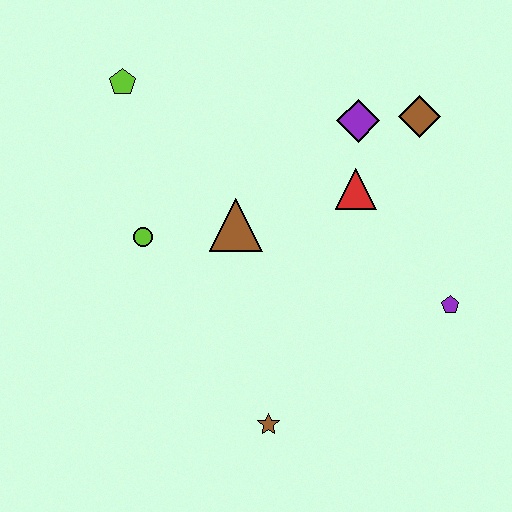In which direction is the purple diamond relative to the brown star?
The purple diamond is above the brown star.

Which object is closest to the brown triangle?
The lime circle is closest to the brown triangle.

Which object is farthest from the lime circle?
The purple pentagon is farthest from the lime circle.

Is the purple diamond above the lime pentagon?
No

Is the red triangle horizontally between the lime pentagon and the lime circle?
No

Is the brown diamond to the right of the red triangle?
Yes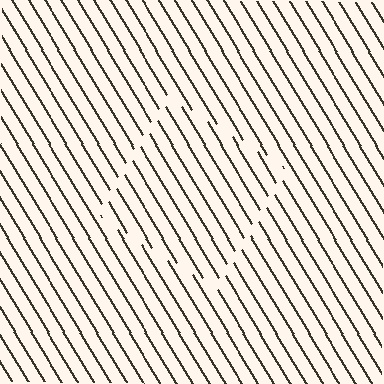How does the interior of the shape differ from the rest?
The interior of the shape contains the same grating, shifted by half a period — the contour is defined by the phase discontinuity where line-ends from the inner and outer gratings abut.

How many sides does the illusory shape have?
4 sides — the line-ends trace a square.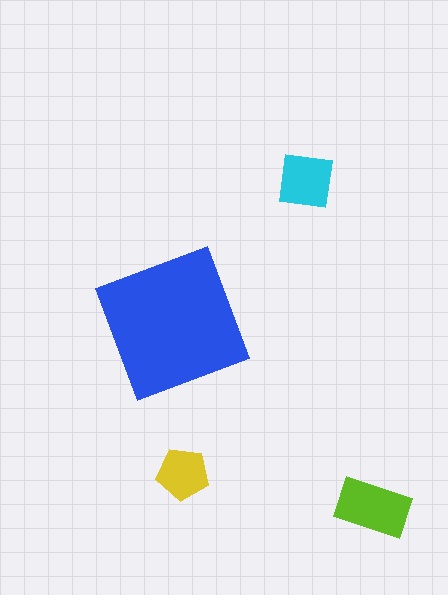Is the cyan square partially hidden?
No, the cyan square is fully visible.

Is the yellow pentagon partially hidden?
No, the yellow pentagon is fully visible.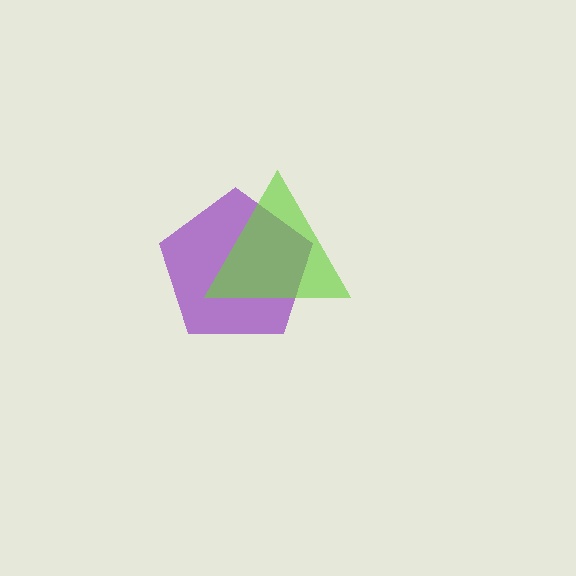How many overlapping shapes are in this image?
There are 2 overlapping shapes in the image.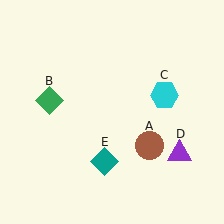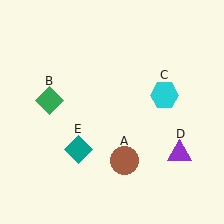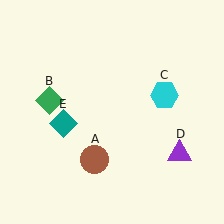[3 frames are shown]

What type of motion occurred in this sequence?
The brown circle (object A), teal diamond (object E) rotated clockwise around the center of the scene.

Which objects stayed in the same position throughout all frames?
Green diamond (object B) and cyan hexagon (object C) and purple triangle (object D) remained stationary.